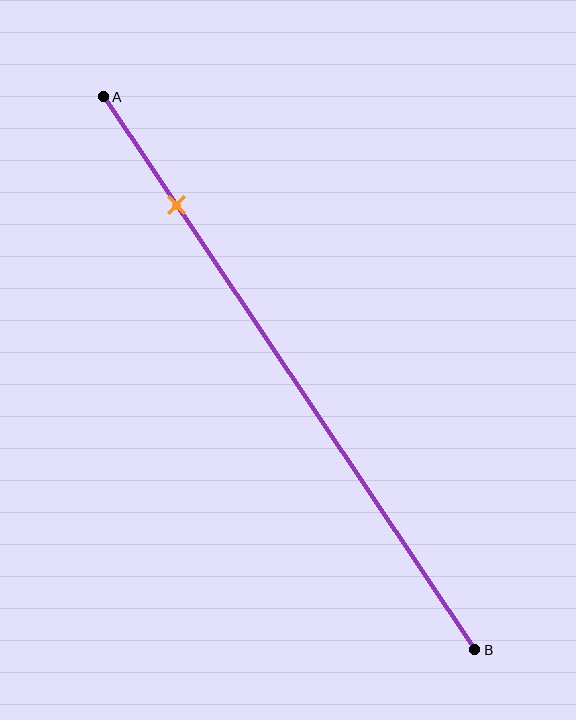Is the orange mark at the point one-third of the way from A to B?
No, the mark is at about 20% from A, not at the 33% one-third point.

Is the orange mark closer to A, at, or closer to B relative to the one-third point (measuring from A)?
The orange mark is closer to point A than the one-third point of segment AB.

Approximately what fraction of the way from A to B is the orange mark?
The orange mark is approximately 20% of the way from A to B.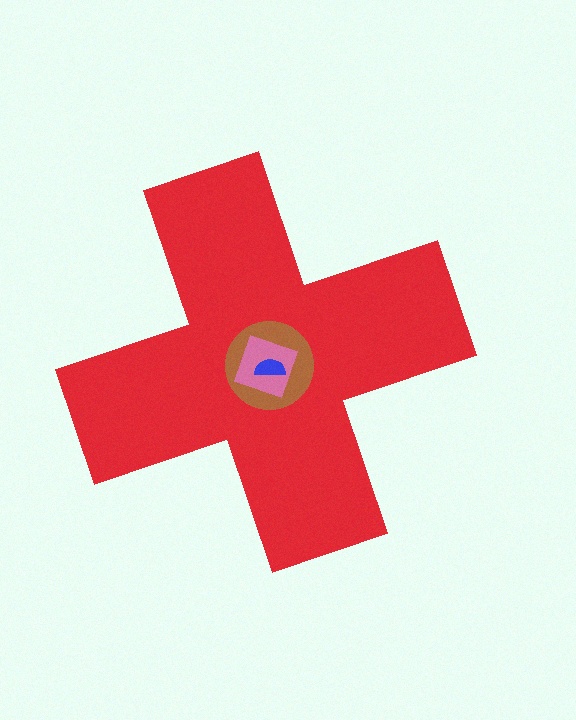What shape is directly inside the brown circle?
The pink square.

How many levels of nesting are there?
4.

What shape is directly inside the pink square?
The blue semicircle.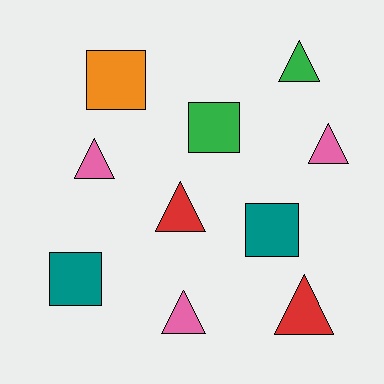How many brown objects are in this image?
There are no brown objects.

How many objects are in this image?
There are 10 objects.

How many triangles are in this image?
There are 6 triangles.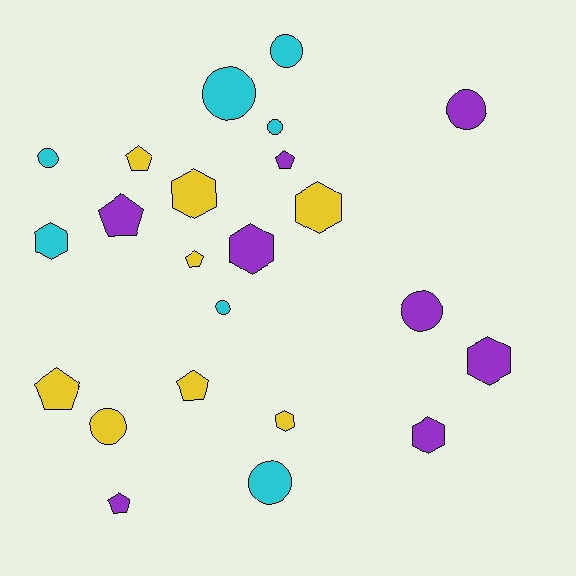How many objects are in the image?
There are 23 objects.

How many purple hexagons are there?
There are 3 purple hexagons.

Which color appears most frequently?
Yellow, with 8 objects.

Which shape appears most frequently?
Circle, with 9 objects.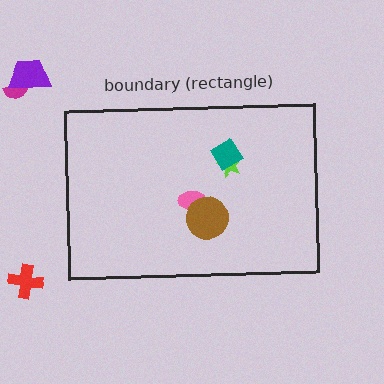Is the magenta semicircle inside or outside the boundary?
Outside.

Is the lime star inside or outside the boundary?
Inside.